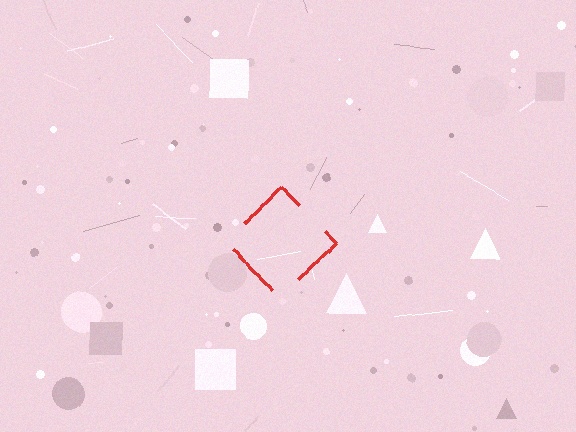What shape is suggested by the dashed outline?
The dashed outline suggests a diamond.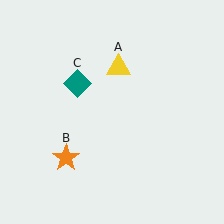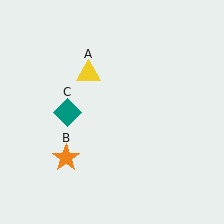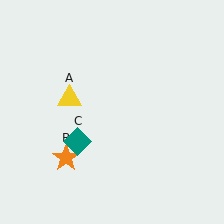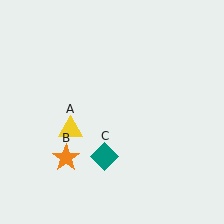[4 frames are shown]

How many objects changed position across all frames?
2 objects changed position: yellow triangle (object A), teal diamond (object C).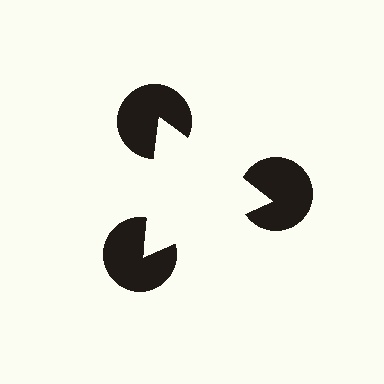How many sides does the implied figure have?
3 sides.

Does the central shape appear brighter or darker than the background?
It typically appears slightly brighter than the background, even though no actual brightness change is drawn.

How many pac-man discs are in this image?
There are 3 — one at each vertex of the illusory triangle.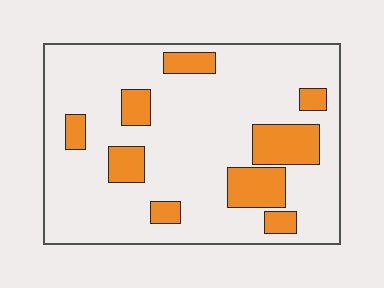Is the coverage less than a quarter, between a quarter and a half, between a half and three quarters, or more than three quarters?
Less than a quarter.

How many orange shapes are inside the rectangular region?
9.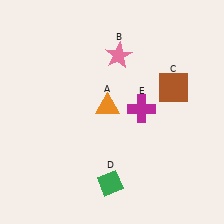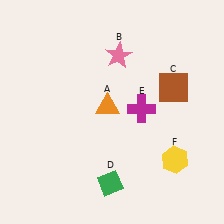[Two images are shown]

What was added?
A yellow hexagon (F) was added in Image 2.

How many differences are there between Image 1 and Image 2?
There is 1 difference between the two images.